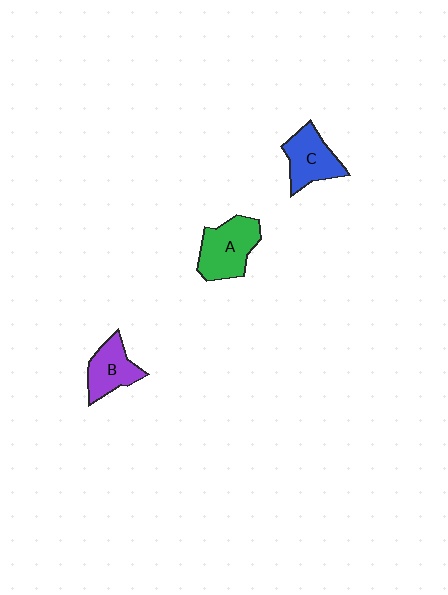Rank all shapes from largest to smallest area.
From largest to smallest: A (green), C (blue), B (purple).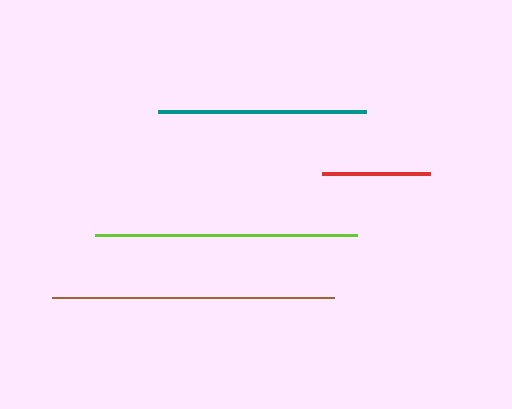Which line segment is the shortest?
The red line is the shortest at approximately 107 pixels.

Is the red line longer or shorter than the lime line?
The lime line is longer than the red line.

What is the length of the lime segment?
The lime segment is approximately 262 pixels long.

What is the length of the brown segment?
The brown segment is approximately 283 pixels long.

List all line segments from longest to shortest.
From longest to shortest: brown, lime, teal, red.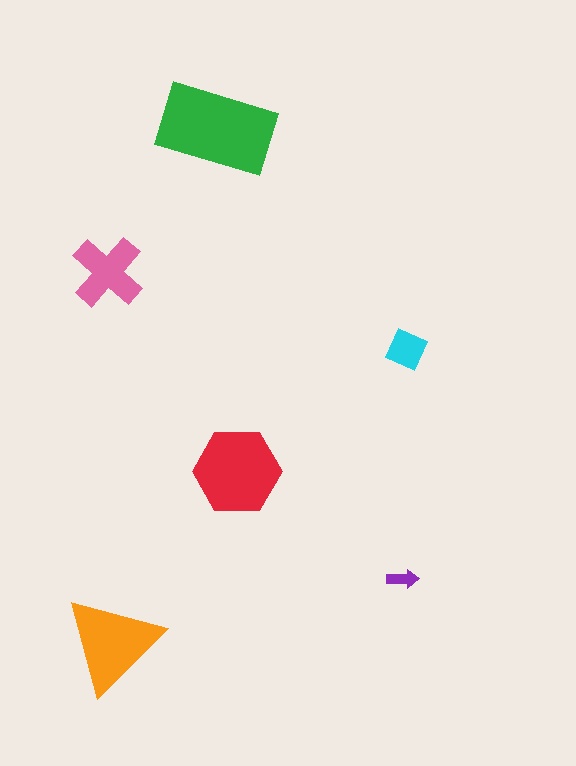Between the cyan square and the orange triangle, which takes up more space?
The orange triangle.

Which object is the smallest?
The purple arrow.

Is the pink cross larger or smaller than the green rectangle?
Smaller.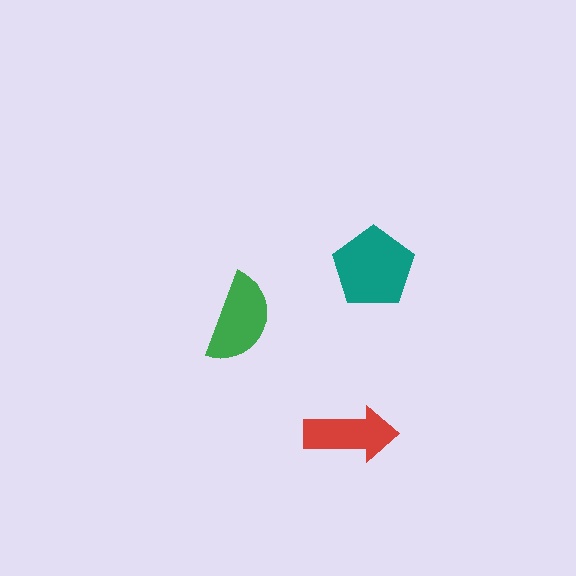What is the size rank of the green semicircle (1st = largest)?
2nd.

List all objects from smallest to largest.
The red arrow, the green semicircle, the teal pentagon.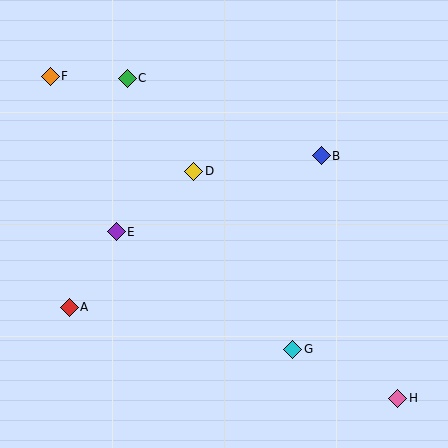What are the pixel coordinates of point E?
Point E is at (116, 232).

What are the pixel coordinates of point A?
Point A is at (69, 307).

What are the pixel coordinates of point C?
Point C is at (127, 78).